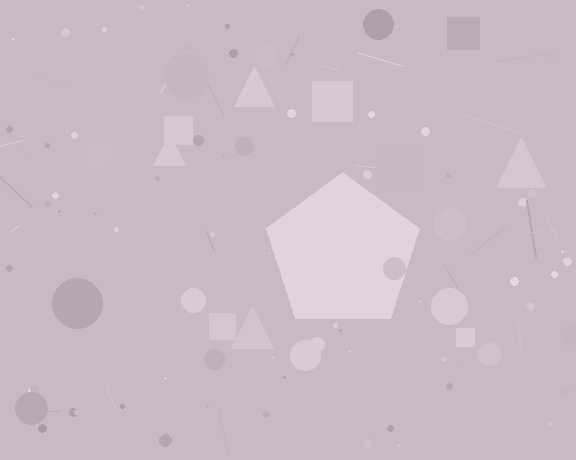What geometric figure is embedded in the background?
A pentagon is embedded in the background.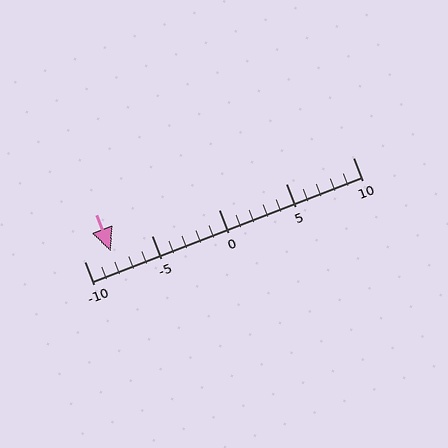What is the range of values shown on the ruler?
The ruler shows values from -10 to 10.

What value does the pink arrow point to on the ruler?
The pink arrow points to approximately -8.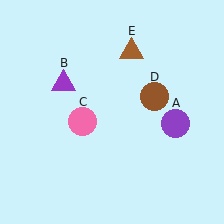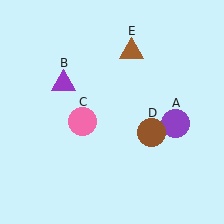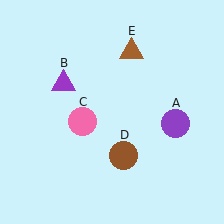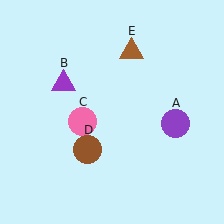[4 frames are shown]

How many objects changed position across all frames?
1 object changed position: brown circle (object D).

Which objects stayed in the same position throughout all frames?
Purple circle (object A) and purple triangle (object B) and pink circle (object C) and brown triangle (object E) remained stationary.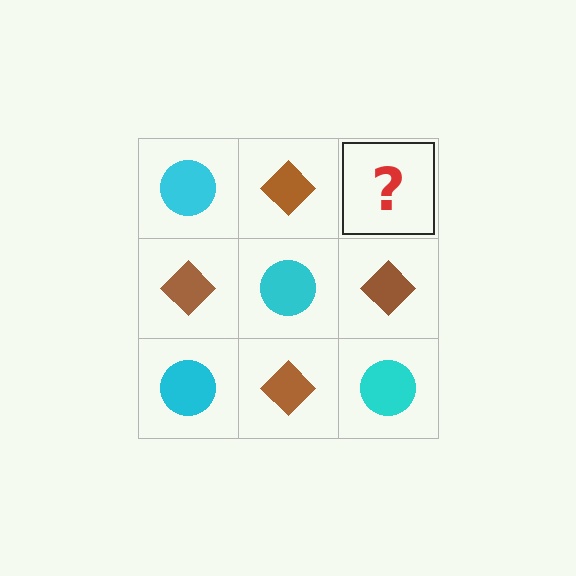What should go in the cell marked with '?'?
The missing cell should contain a cyan circle.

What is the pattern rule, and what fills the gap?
The rule is that it alternates cyan circle and brown diamond in a checkerboard pattern. The gap should be filled with a cyan circle.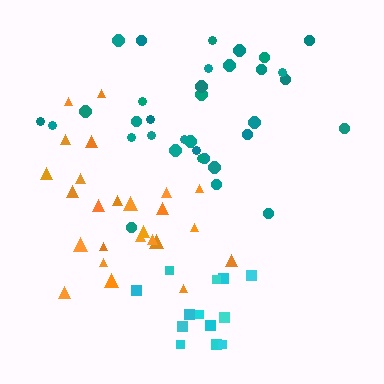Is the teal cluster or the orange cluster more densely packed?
Teal.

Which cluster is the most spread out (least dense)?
Orange.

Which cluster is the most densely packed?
Cyan.